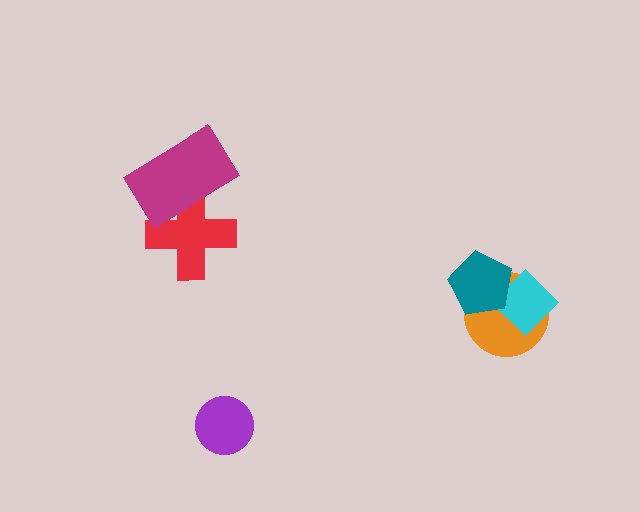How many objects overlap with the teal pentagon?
2 objects overlap with the teal pentagon.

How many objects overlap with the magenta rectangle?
1 object overlaps with the magenta rectangle.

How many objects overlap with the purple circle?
0 objects overlap with the purple circle.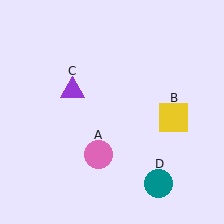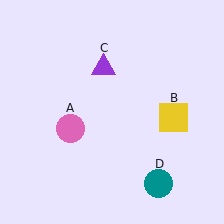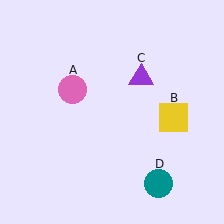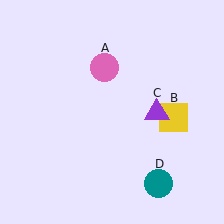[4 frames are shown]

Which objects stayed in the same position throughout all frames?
Yellow square (object B) and teal circle (object D) remained stationary.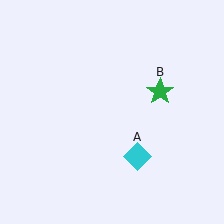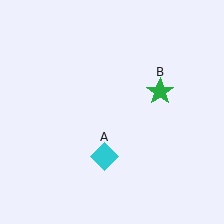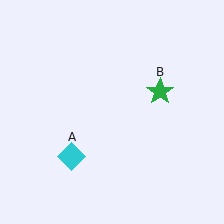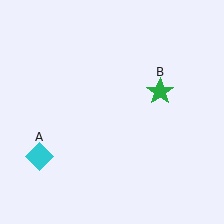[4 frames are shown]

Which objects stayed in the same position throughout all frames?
Green star (object B) remained stationary.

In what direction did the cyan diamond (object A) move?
The cyan diamond (object A) moved left.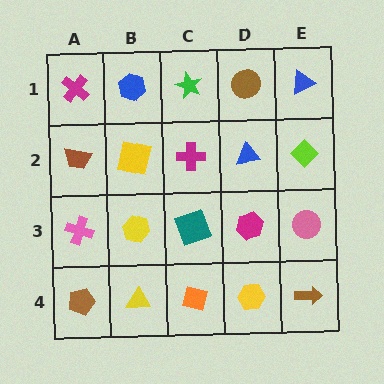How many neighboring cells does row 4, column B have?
3.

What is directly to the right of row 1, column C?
A brown circle.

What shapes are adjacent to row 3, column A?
A brown trapezoid (row 2, column A), a brown pentagon (row 4, column A), a yellow hexagon (row 3, column B).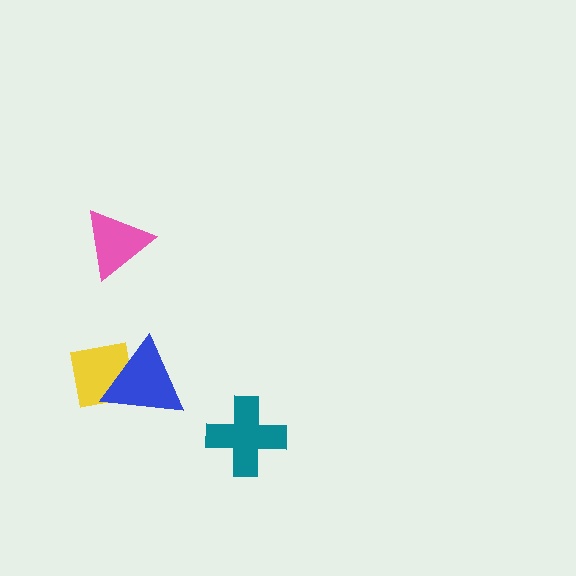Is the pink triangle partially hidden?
No, no other shape covers it.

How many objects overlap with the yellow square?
1 object overlaps with the yellow square.